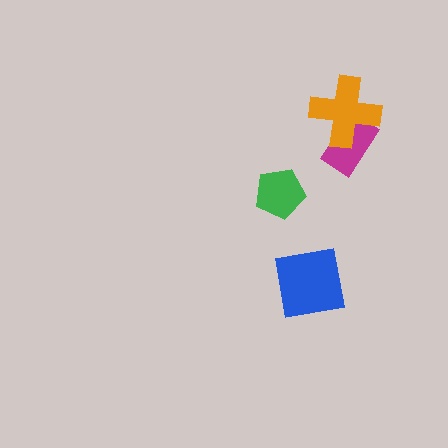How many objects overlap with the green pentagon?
0 objects overlap with the green pentagon.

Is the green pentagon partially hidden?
No, no other shape covers it.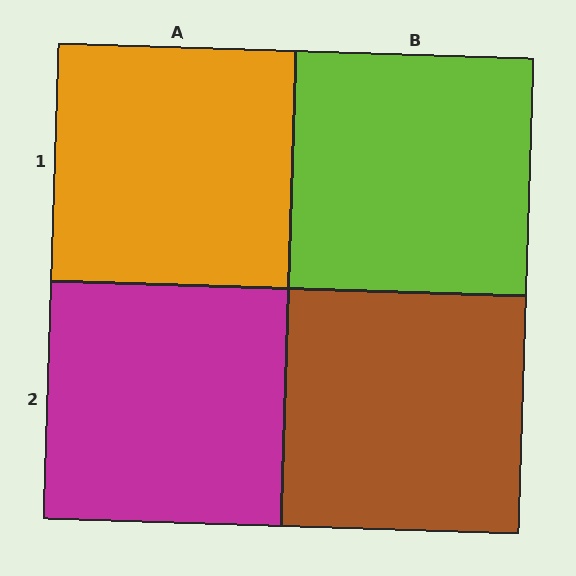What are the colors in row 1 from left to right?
Orange, lime.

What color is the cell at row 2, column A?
Magenta.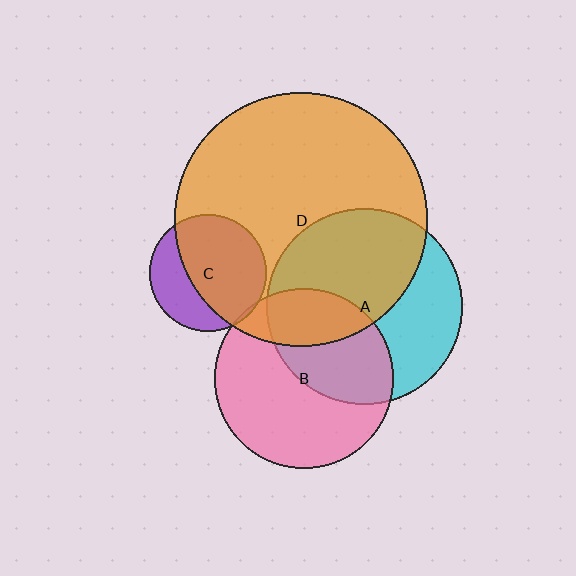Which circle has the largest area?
Circle D (orange).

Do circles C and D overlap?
Yes.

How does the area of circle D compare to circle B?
Approximately 2.0 times.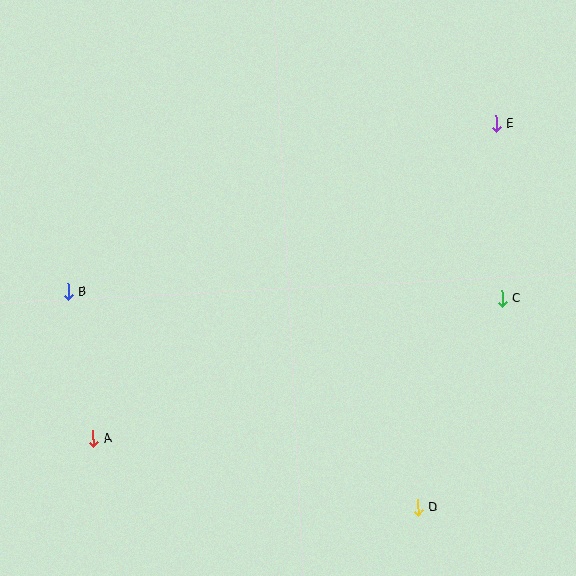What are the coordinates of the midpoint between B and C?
The midpoint between B and C is at (285, 295).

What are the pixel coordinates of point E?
Point E is at (496, 124).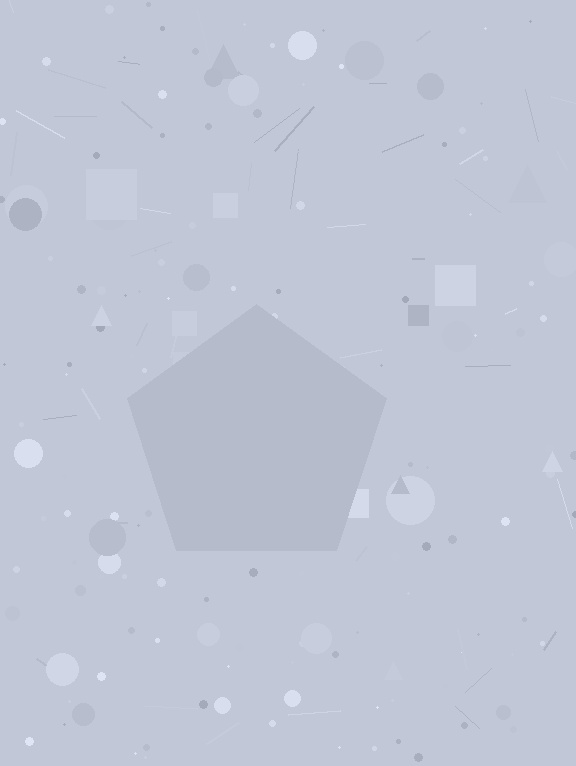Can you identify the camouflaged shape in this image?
The camouflaged shape is a pentagon.